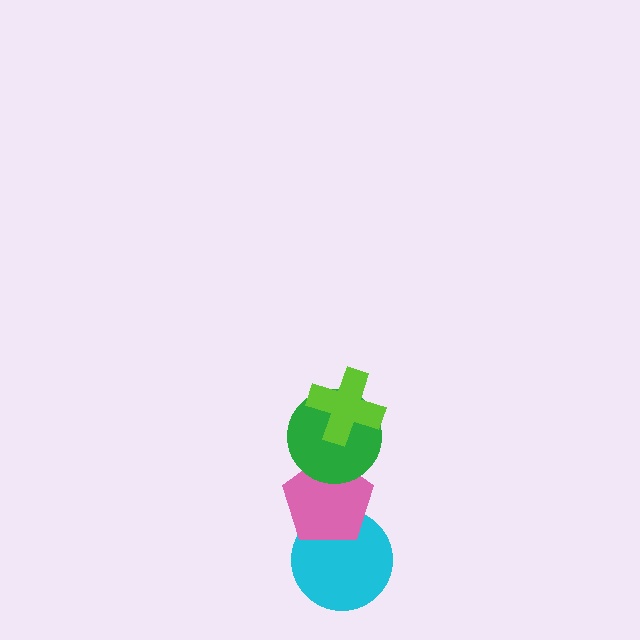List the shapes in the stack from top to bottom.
From top to bottom: the lime cross, the green circle, the pink pentagon, the cyan circle.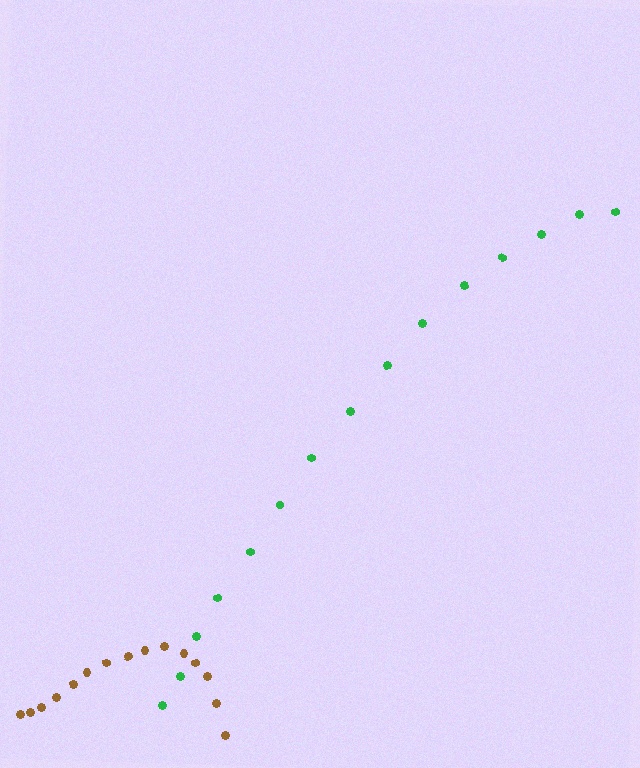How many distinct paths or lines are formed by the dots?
There are 2 distinct paths.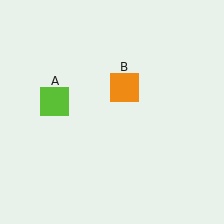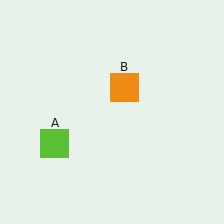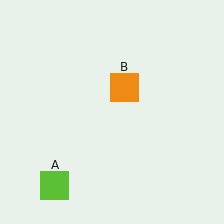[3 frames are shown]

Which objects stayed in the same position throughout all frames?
Orange square (object B) remained stationary.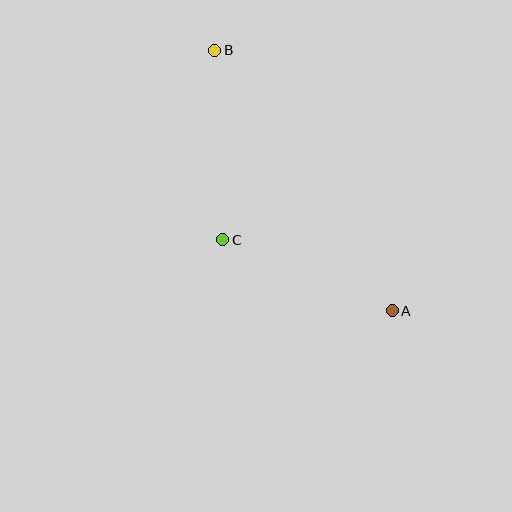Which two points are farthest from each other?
Points A and B are farthest from each other.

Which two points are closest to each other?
Points A and C are closest to each other.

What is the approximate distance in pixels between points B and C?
The distance between B and C is approximately 189 pixels.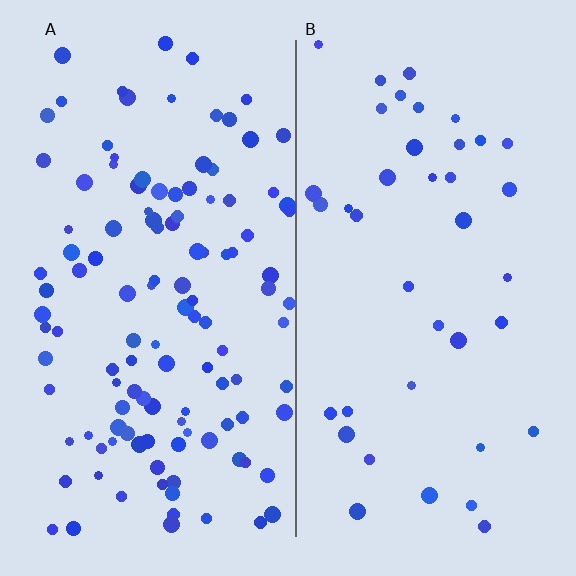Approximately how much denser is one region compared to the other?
Approximately 2.9× — region A over region B.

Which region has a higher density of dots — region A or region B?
A (the left).